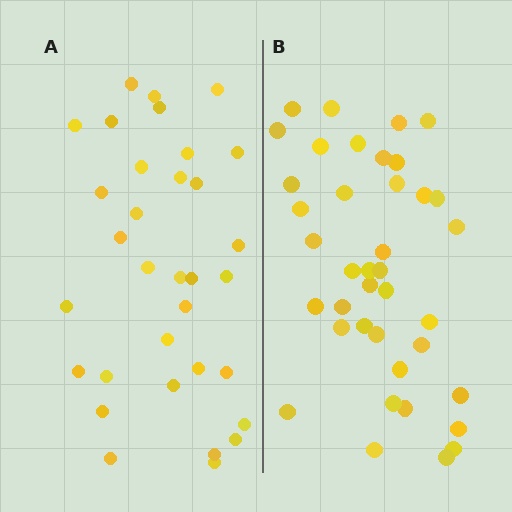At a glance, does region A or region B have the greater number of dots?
Region B (the right region) has more dots.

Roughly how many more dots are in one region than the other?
Region B has about 6 more dots than region A.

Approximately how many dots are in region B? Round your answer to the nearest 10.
About 40 dots. (The exact count is 39, which rounds to 40.)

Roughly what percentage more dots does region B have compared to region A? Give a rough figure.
About 20% more.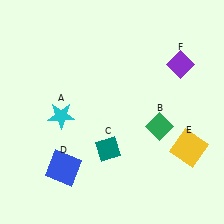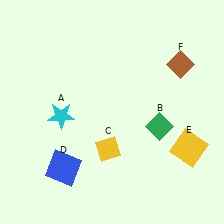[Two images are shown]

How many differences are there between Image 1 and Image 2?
There are 2 differences between the two images.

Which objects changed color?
C changed from teal to yellow. F changed from purple to brown.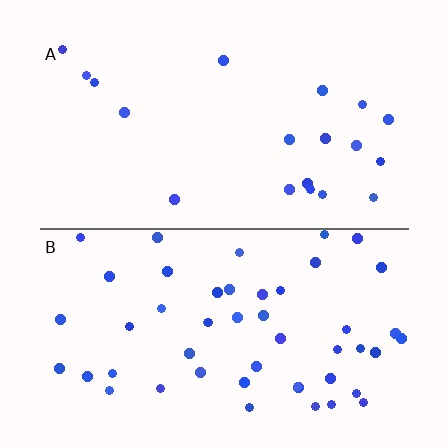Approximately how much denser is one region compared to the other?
Approximately 2.6× — region B over region A.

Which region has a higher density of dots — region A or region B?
B (the bottom).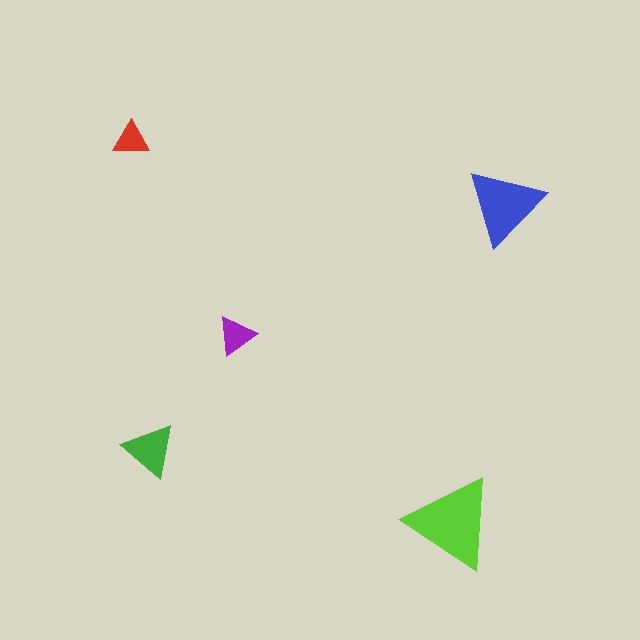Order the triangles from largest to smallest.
the lime one, the blue one, the green one, the purple one, the red one.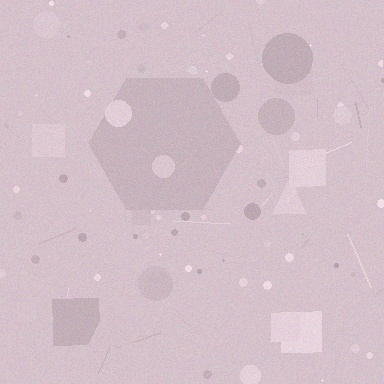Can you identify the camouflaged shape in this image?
The camouflaged shape is a hexagon.